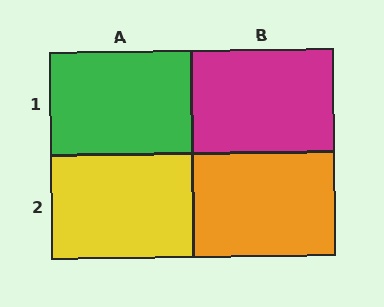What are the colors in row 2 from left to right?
Yellow, orange.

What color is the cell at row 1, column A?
Green.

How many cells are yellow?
1 cell is yellow.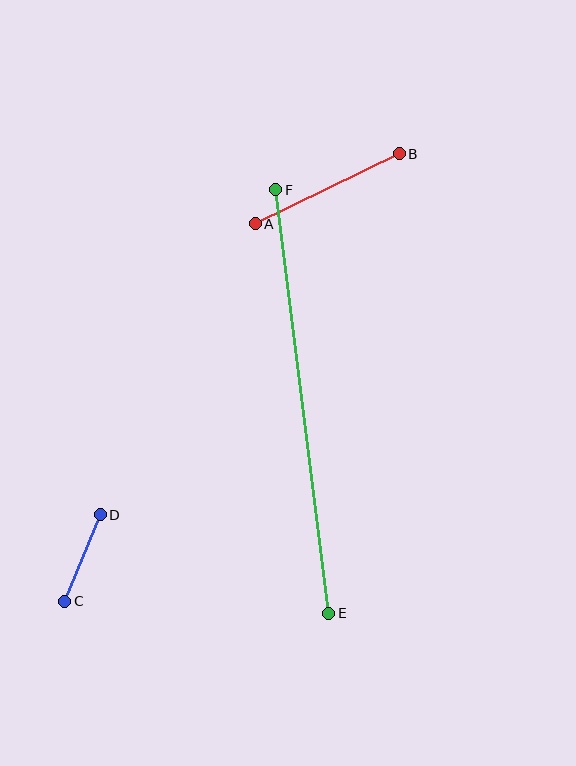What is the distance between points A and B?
The distance is approximately 160 pixels.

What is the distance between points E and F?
The distance is approximately 426 pixels.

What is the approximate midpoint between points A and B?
The midpoint is at approximately (327, 189) pixels.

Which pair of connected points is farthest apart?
Points E and F are farthest apart.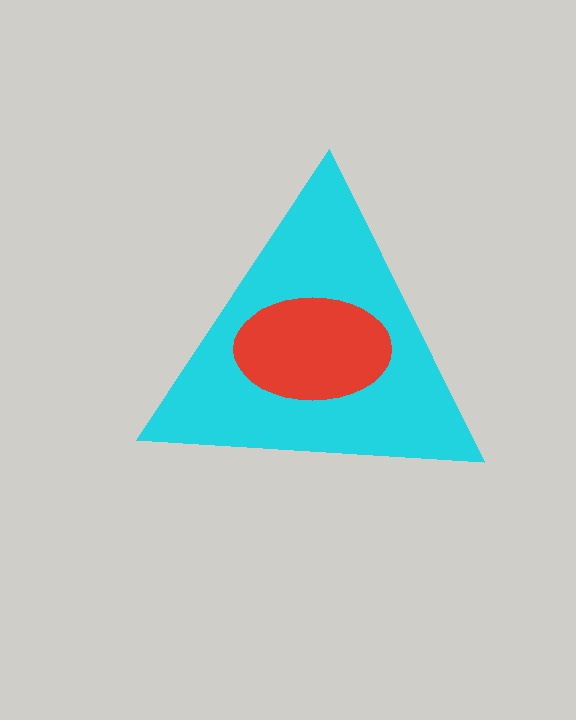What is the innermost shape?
The red ellipse.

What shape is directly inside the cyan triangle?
The red ellipse.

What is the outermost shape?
The cyan triangle.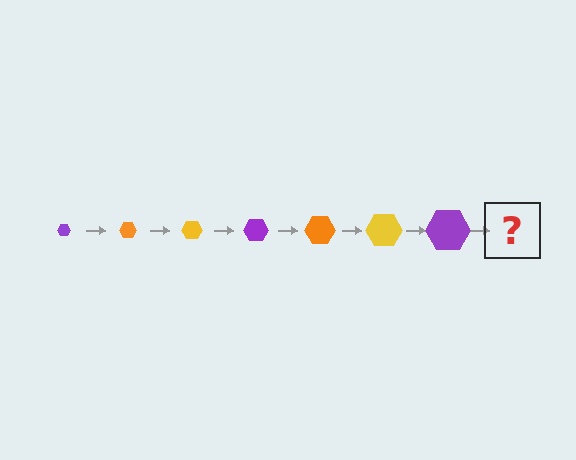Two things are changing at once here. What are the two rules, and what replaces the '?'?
The two rules are that the hexagon grows larger each step and the color cycles through purple, orange, and yellow. The '?' should be an orange hexagon, larger than the previous one.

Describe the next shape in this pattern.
It should be an orange hexagon, larger than the previous one.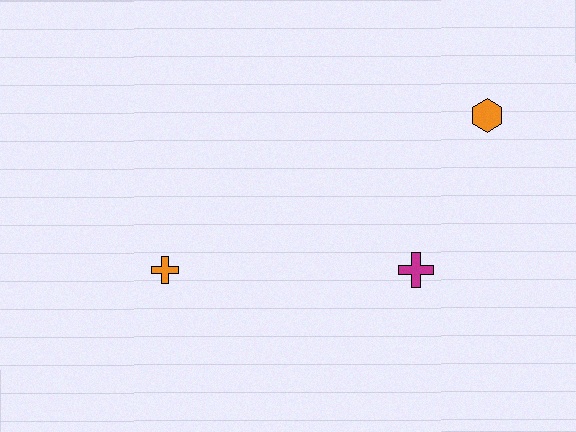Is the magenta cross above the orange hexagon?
No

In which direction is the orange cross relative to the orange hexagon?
The orange cross is to the left of the orange hexagon.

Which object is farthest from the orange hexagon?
The orange cross is farthest from the orange hexagon.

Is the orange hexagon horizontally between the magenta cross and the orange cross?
No